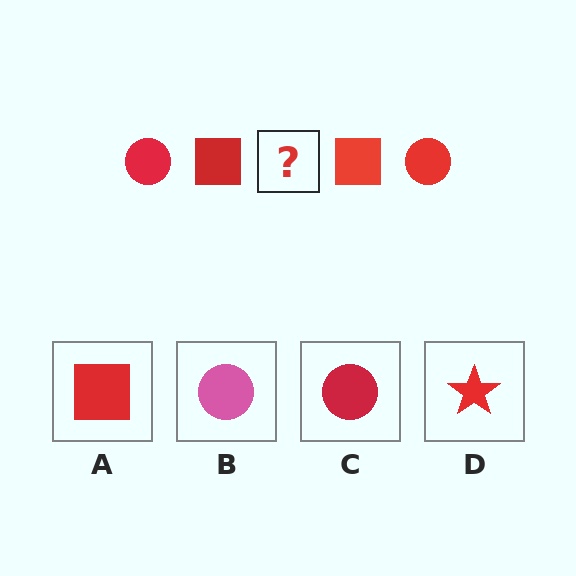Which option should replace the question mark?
Option C.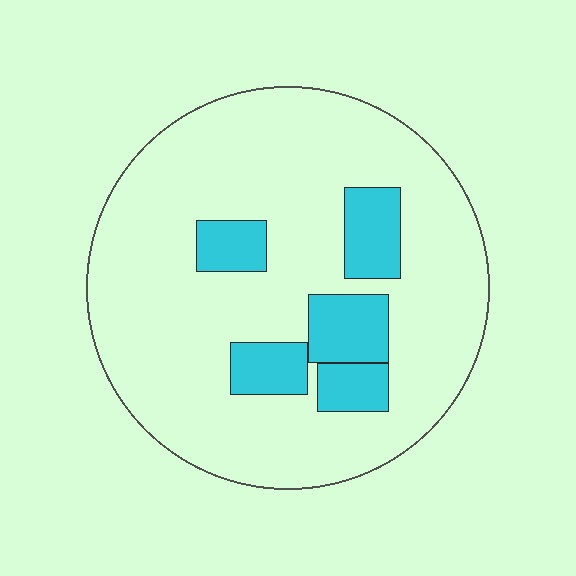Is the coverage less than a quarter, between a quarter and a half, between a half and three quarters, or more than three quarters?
Less than a quarter.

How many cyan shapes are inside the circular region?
5.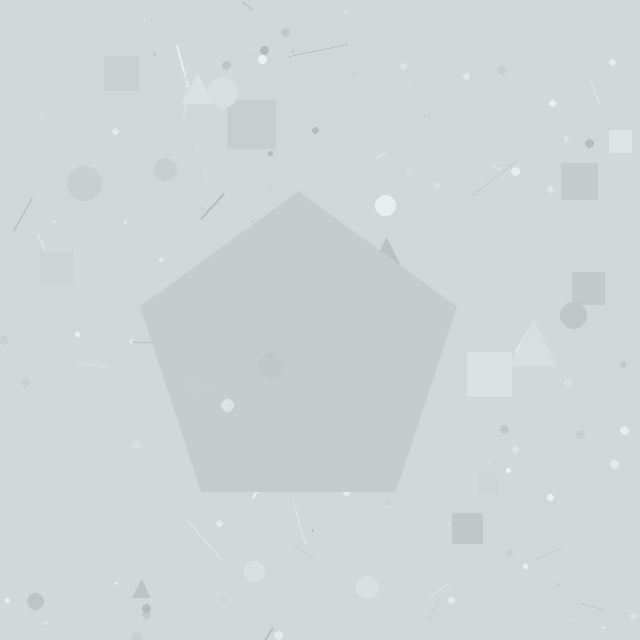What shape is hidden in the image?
A pentagon is hidden in the image.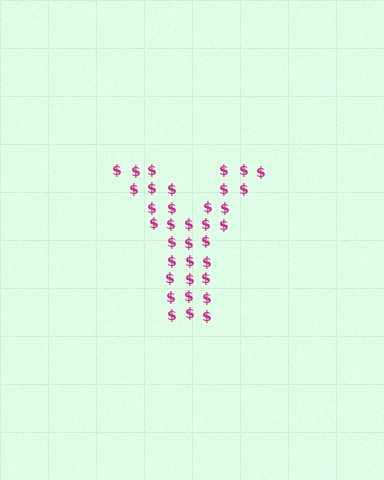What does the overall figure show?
The overall figure shows the letter Y.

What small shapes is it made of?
It is made of small dollar signs.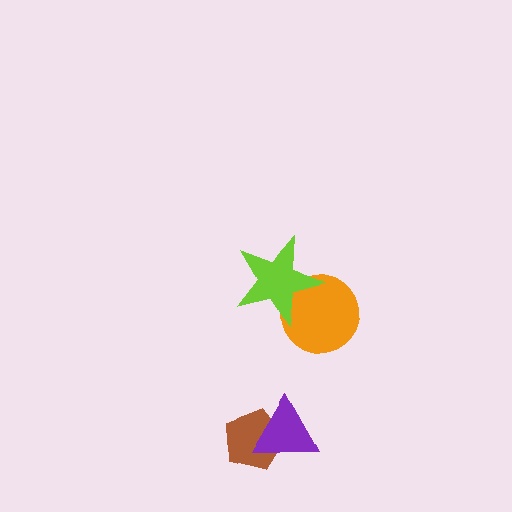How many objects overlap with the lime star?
1 object overlaps with the lime star.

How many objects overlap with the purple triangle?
1 object overlaps with the purple triangle.